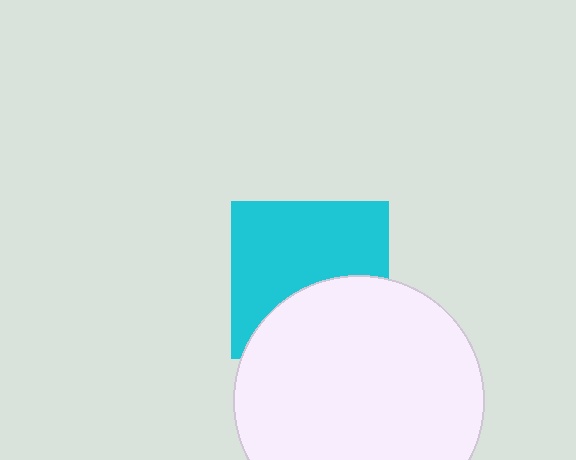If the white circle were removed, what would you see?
You would see the complete cyan square.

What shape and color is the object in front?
The object in front is a white circle.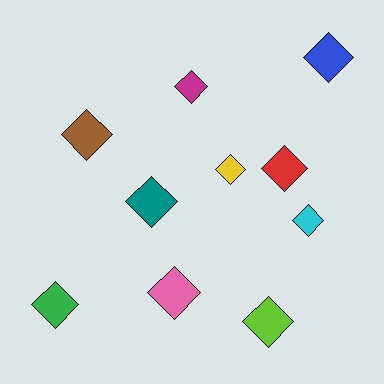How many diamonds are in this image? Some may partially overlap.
There are 10 diamonds.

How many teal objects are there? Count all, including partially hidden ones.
There is 1 teal object.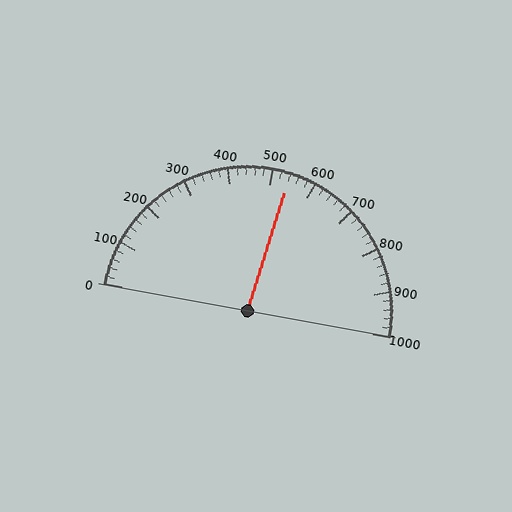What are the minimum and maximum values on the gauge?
The gauge ranges from 0 to 1000.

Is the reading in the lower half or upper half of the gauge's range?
The reading is in the upper half of the range (0 to 1000).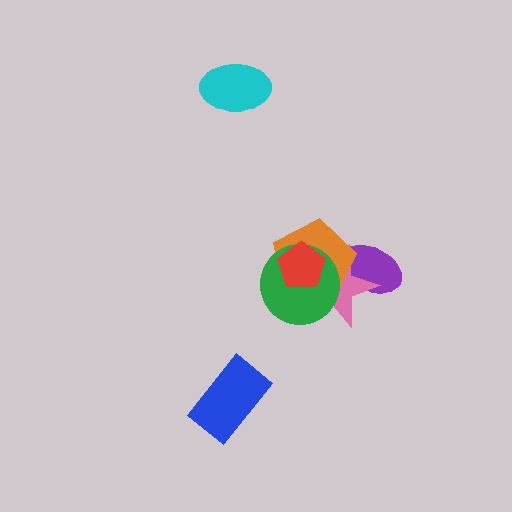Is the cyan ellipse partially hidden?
No, no other shape covers it.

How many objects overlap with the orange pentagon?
4 objects overlap with the orange pentagon.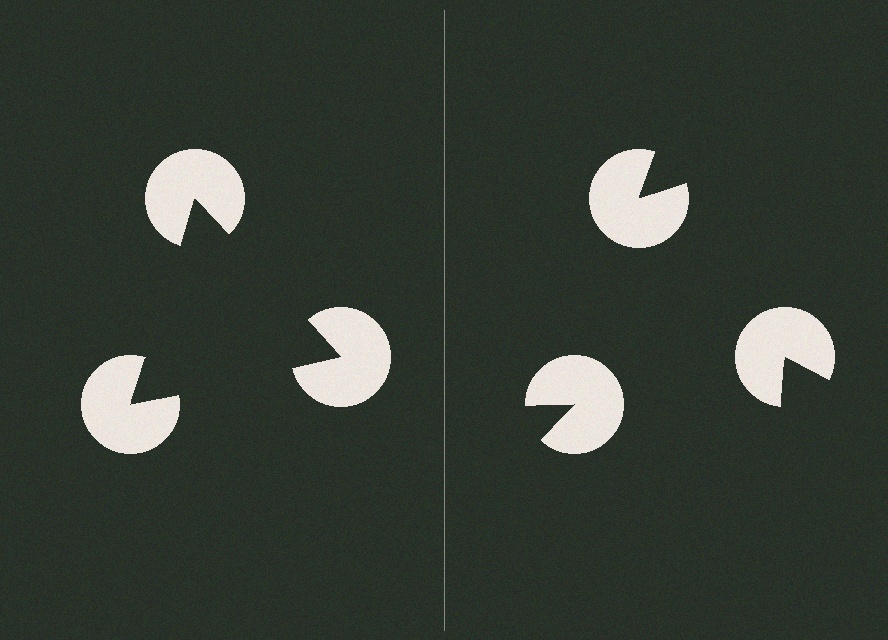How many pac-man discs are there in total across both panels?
6 — 3 on each side.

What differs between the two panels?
The pac-man discs are positioned identically on both sides; only the wedge orientations differ. On the left they align to a triangle; on the right they are misaligned.